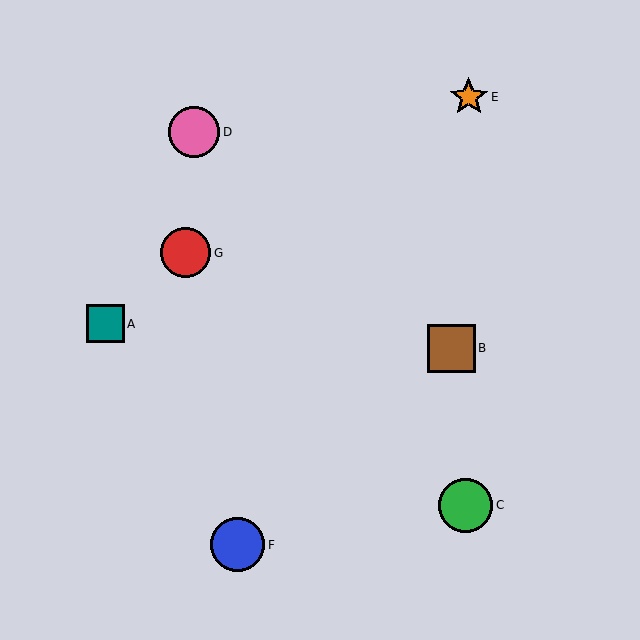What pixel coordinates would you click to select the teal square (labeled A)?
Click at (105, 324) to select the teal square A.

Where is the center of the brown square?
The center of the brown square is at (451, 348).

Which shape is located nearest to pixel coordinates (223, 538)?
The blue circle (labeled F) at (238, 545) is nearest to that location.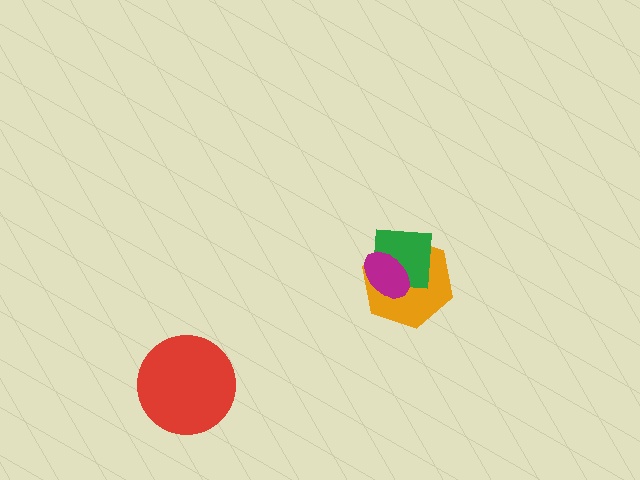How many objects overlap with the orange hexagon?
2 objects overlap with the orange hexagon.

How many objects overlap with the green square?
2 objects overlap with the green square.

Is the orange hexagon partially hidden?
Yes, it is partially covered by another shape.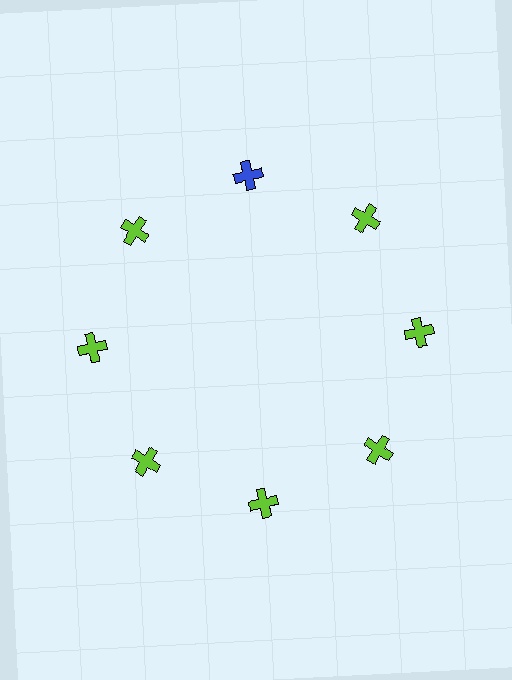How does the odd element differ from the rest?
It has a different color: blue instead of lime.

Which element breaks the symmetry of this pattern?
The blue cross at roughly the 12 o'clock position breaks the symmetry. All other shapes are lime crosses.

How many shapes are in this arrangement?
There are 8 shapes arranged in a ring pattern.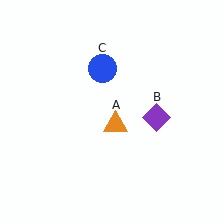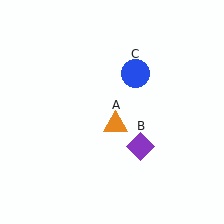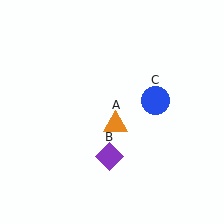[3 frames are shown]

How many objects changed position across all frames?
2 objects changed position: purple diamond (object B), blue circle (object C).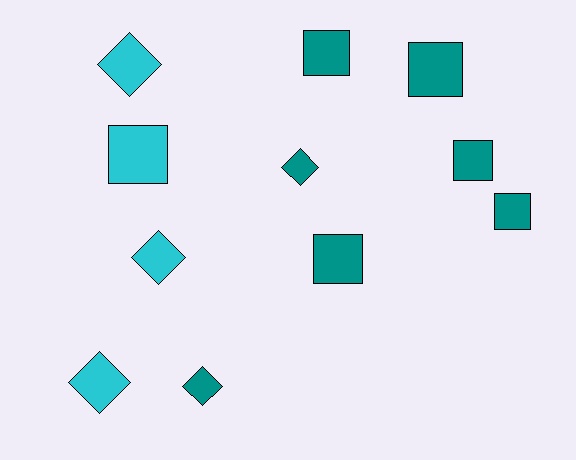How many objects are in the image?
There are 11 objects.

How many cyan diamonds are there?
There are 3 cyan diamonds.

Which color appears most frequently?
Teal, with 7 objects.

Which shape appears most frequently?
Square, with 6 objects.